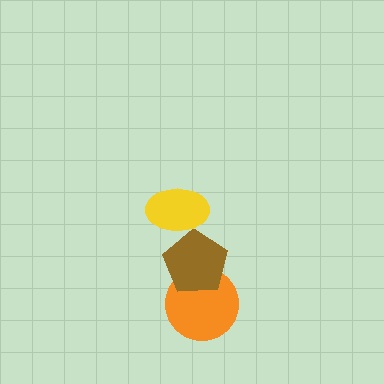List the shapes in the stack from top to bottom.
From top to bottom: the yellow ellipse, the brown pentagon, the orange circle.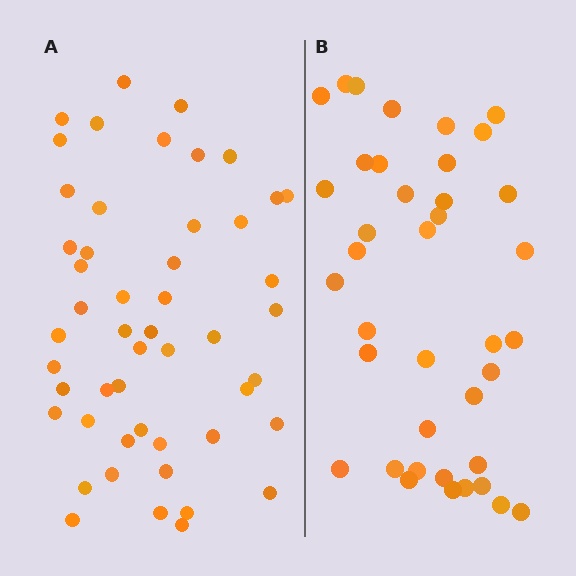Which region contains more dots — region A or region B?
Region A (the left region) has more dots.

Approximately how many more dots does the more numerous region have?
Region A has roughly 12 or so more dots than region B.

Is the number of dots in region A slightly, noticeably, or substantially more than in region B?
Region A has noticeably more, but not dramatically so. The ratio is roughly 1.3 to 1.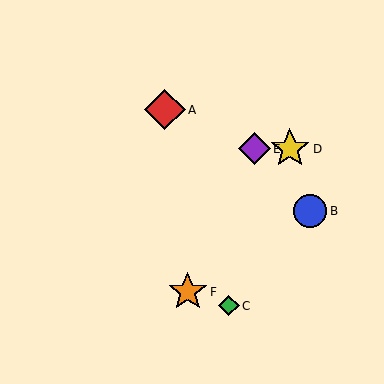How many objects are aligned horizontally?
2 objects (D, E) are aligned horizontally.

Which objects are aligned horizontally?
Objects D, E are aligned horizontally.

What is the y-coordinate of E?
Object E is at y≈149.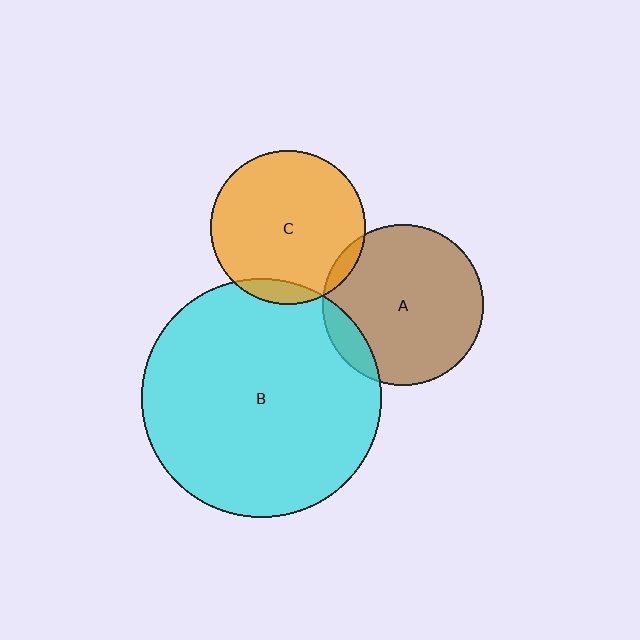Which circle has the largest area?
Circle B (cyan).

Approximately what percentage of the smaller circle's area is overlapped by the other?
Approximately 10%.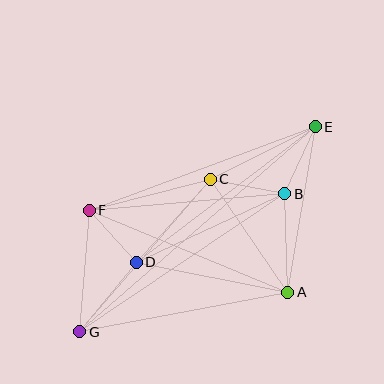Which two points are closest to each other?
Points D and F are closest to each other.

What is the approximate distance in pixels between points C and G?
The distance between C and G is approximately 201 pixels.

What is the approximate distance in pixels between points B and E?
The distance between B and E is approximately 74 pixels.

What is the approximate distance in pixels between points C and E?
The distance between C and E is approximately 118 pixels.